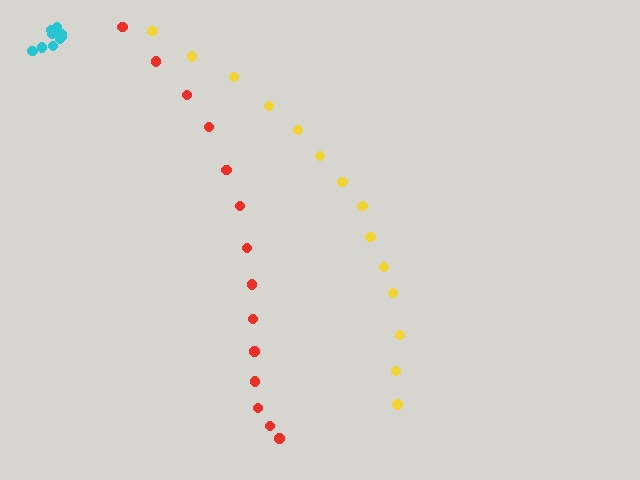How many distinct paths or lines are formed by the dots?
There are 3 distinct paths.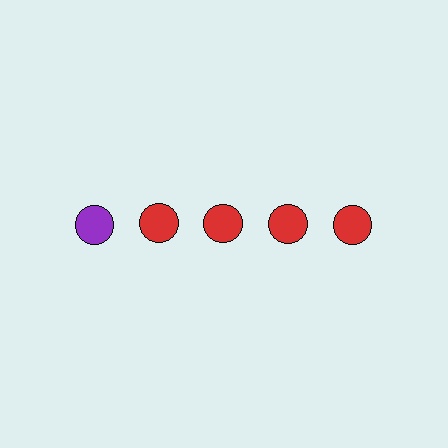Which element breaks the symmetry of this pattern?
The purple circle in the top row, leftmost column breaks the symmetry. All other shapes are red circles.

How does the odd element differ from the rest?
It has a different color: purple instead of red.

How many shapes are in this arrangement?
There are 5 shapes arranged in a grid pattern.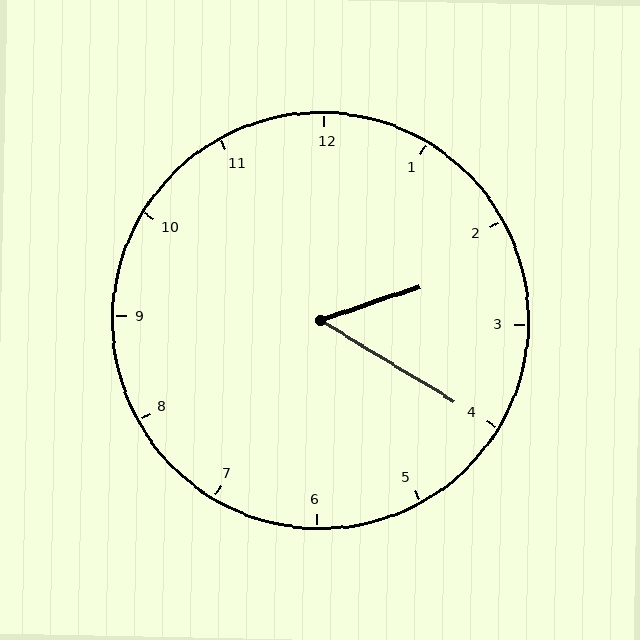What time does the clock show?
2:20.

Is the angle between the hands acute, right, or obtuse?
It is acute.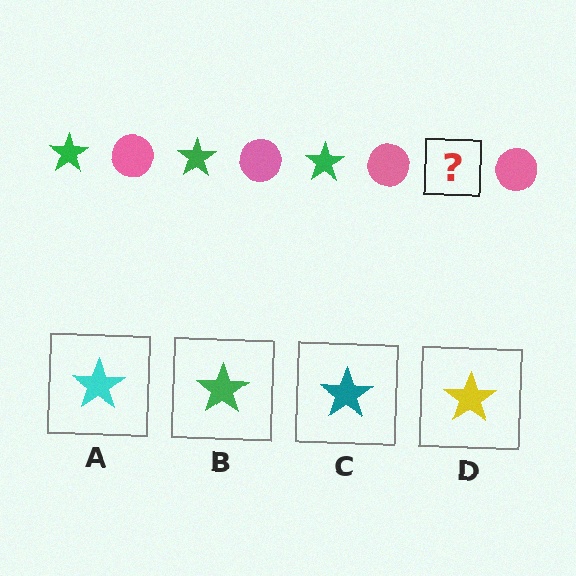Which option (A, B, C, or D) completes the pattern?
B.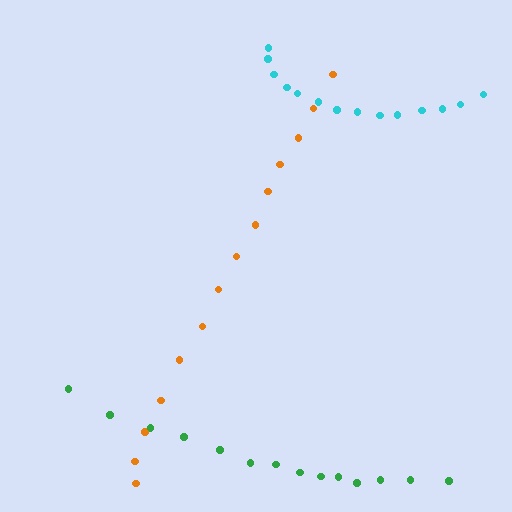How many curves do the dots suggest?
There are 3 distinct paths.